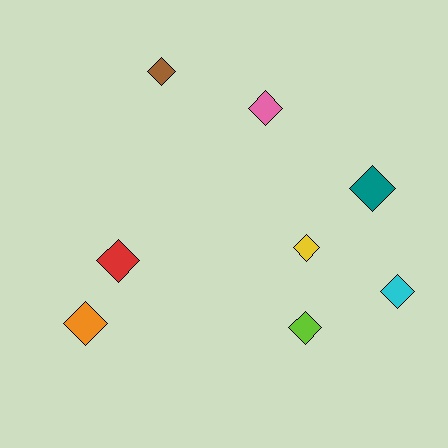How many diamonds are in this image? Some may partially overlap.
There are 8 diamonds.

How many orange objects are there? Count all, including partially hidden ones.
There is 1 orange object.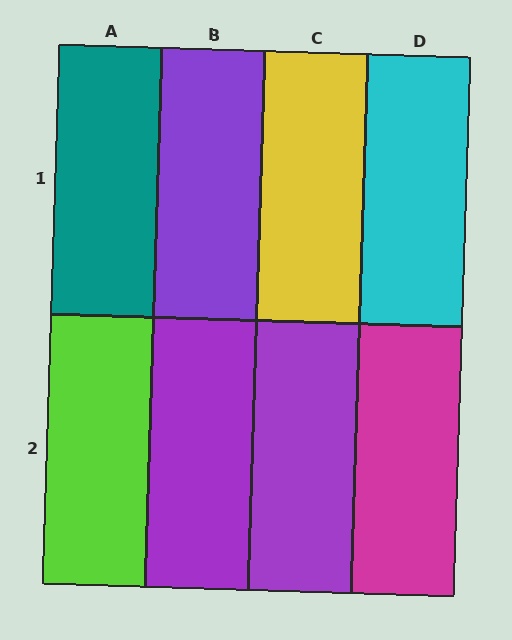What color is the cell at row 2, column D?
Magenta.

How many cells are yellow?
1 cell is yellow.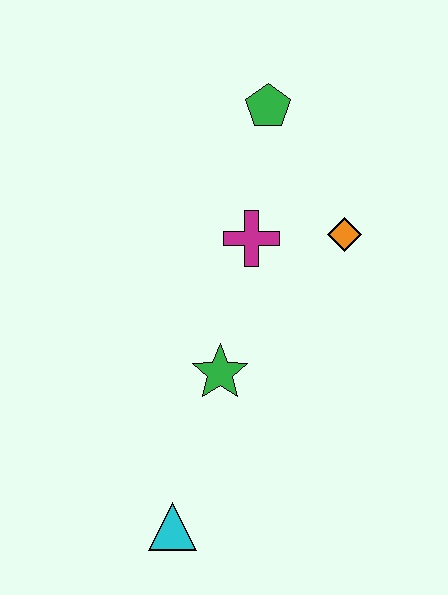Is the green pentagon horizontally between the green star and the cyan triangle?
No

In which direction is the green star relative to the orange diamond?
The green star is below the orange diamond.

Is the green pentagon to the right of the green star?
Yes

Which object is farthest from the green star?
The green pentagon is farthest from the green star.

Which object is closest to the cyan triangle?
The green star is closest to the cyan triangle.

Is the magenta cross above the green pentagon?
No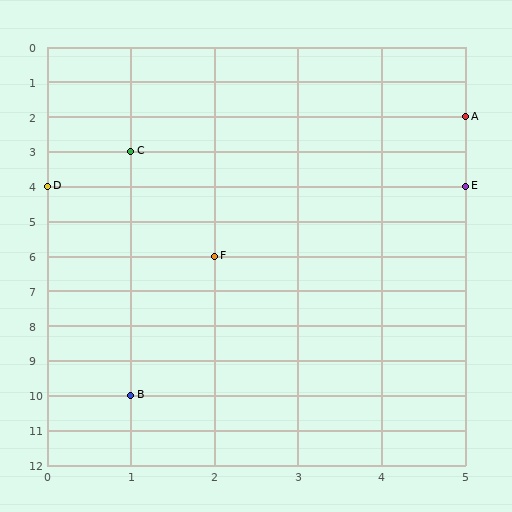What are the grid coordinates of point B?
Point B is at grid coordinates (1, 10).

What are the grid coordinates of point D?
Point D is at grid coordinates (0, 4).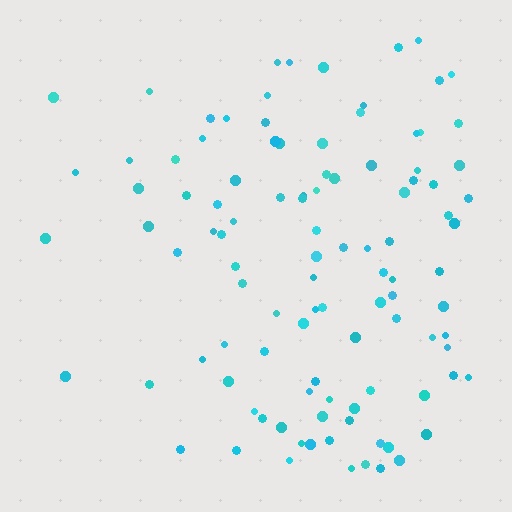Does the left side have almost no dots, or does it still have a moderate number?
Still a moderate number, just noticeably fewer than the right.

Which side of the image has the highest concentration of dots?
The right.